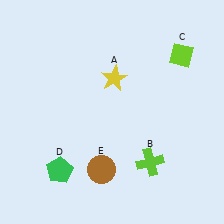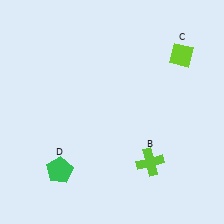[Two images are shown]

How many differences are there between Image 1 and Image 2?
There are 2 differences between the two images.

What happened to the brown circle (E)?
The brown circle (E) was removed in Image 2. It was in the bottom-left area of Image 1.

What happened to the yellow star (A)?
The yellow star (A) was removed in Image 2. It was in the top-right area of Image 1.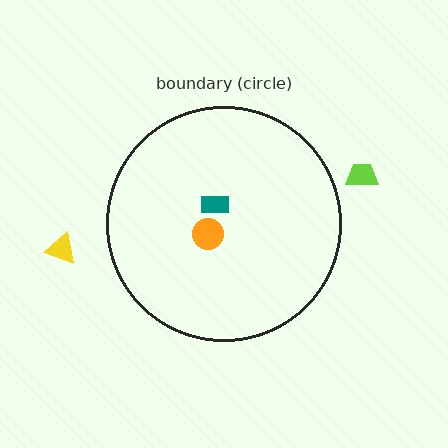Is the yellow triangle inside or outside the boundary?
Outside.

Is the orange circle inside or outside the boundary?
Inside.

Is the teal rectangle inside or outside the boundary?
Inside.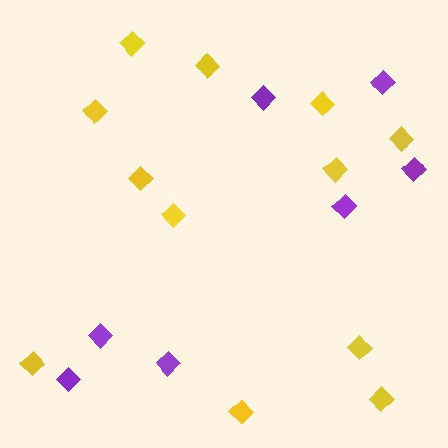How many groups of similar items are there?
There are 2 groups: one group of purple diamonds (7) and one group of yellow diamonds (12).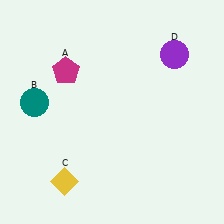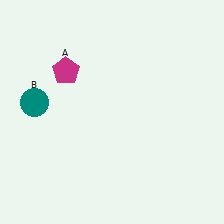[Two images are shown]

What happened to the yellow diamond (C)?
The yellow diamond (C) was removed in Image 2. It was in the bottom-left area of Image 1.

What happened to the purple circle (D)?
The purple circle (D) was removed in Image 2. It was in the top-right area of Image 1.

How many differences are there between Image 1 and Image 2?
There are 2 differences between the two images.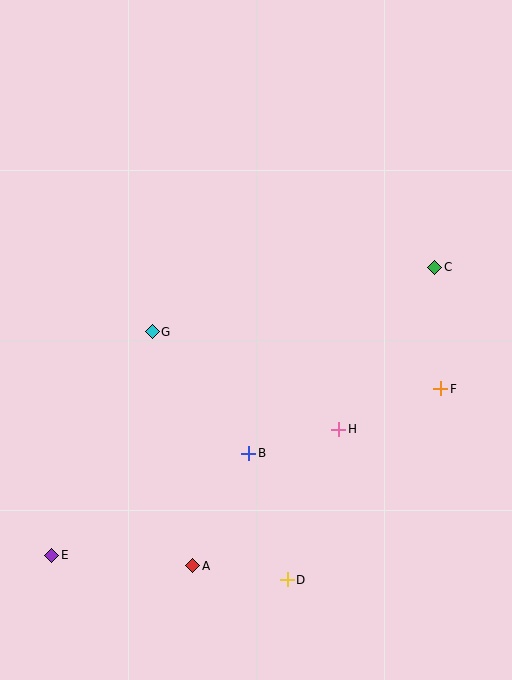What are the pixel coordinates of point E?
Point E is at (52, 555).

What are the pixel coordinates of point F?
Point F is at (441, 389).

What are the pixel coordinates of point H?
Point H is at (339, 429).